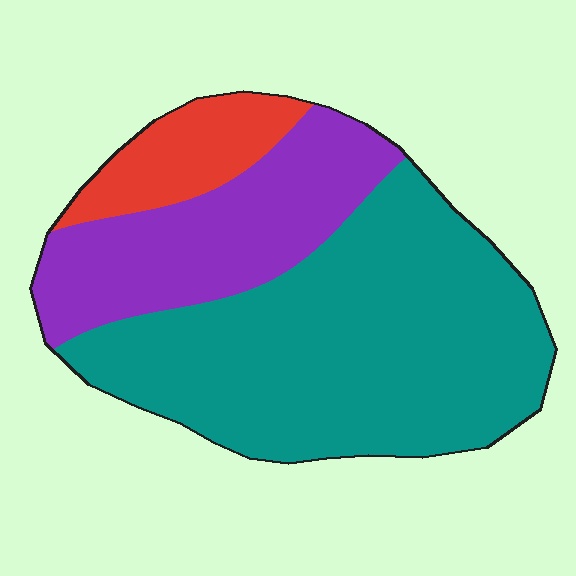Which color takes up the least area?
Red, at roughly 10%.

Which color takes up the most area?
Teal, at roughly 60%.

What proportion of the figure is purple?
Purple covers 28% of the figure.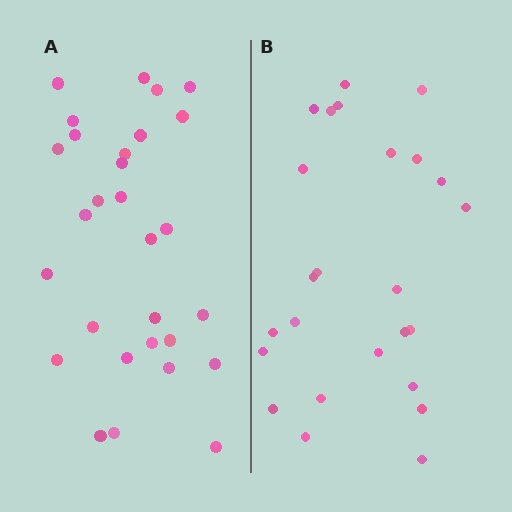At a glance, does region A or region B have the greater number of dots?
Region A (the left region) has more dots.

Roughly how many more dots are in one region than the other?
Region A has about 4 more dots than region B.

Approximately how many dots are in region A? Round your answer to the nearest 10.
About 30 dots. (The exact count is 29, which rounds to 30.)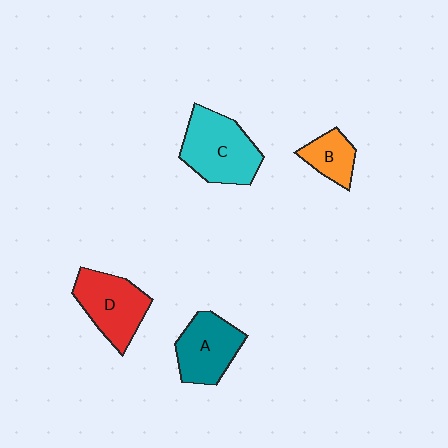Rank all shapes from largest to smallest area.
From largest to smallest: C (cyan), D (red), A (teal), B (orange).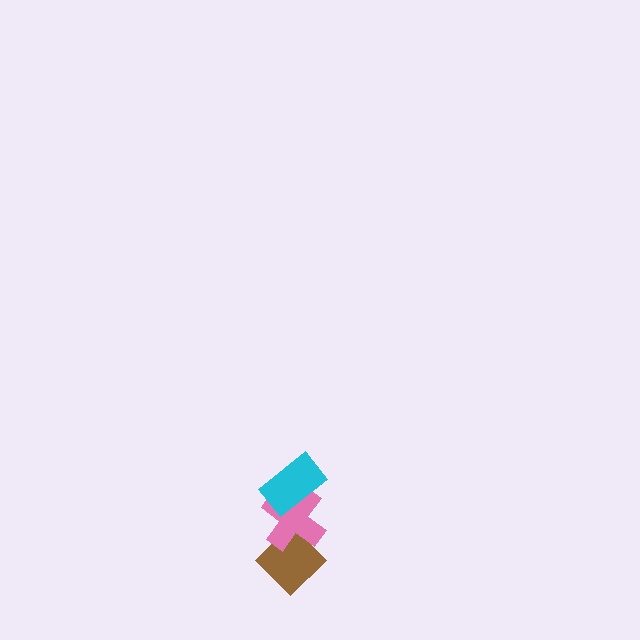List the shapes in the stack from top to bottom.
From top to bottom: the cyan rectangle, the pink cross, the brown diamond.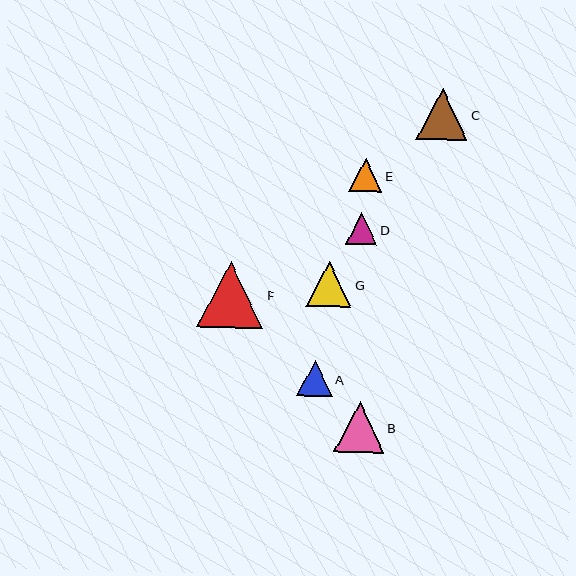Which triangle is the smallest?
Triangle D is the smallest with a size of approximately 31 pixels.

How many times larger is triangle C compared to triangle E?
Triangle C is approximately 1.5 times the size of triangle E.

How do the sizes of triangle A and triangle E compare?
Triangle A and triangle E are approximately the same size.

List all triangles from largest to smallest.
From largest to smallest: F, C, B, G, A, E, D.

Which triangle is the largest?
Triangle F is the largest with a size of approximately 66 pixels.